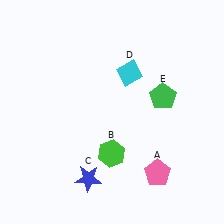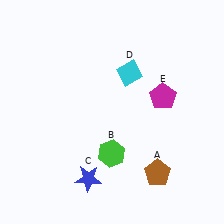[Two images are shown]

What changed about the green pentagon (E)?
In Image 1, E is green. In Image 2, it changed to magenta.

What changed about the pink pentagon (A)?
In Image 1, A is pink. In Image 2, it changed to brown.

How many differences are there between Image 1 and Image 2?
There are 2 differences between the two images.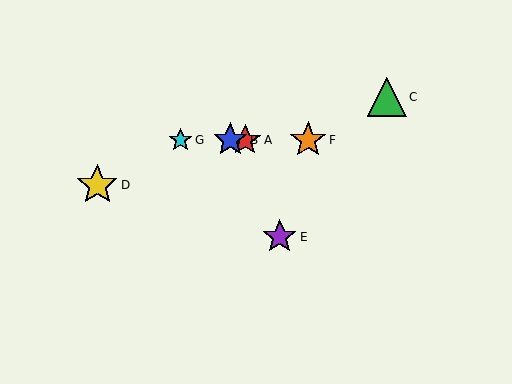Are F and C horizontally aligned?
No, F is at y≈140 and C is at y≈97.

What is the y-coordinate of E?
Object E is at y≈237.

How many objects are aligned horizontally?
4 objects (A, B, F, G) are aligned horizontally.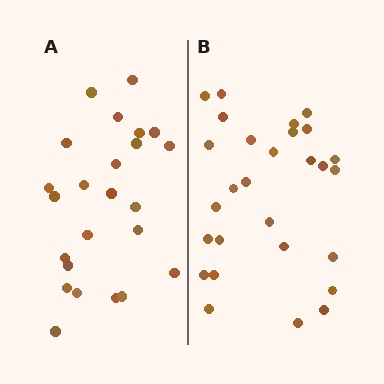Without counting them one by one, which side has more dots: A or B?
Region B (the right region) has more dots.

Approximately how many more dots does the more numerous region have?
Region B has about 4 more dots than region A.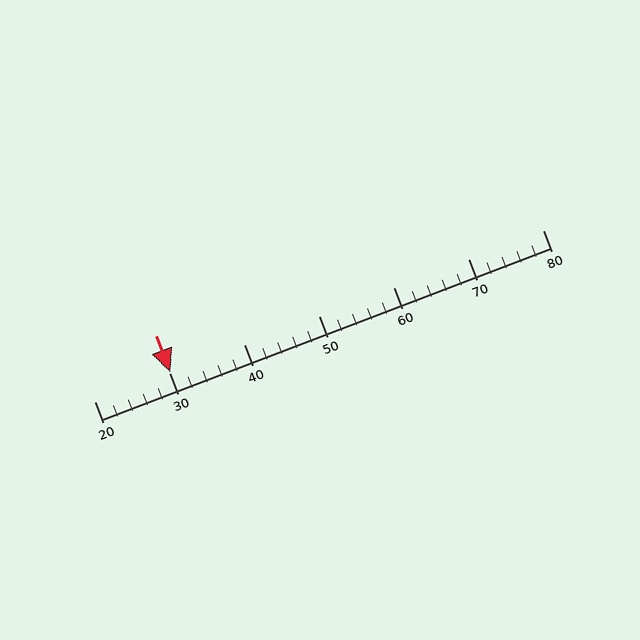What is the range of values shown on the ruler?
The ruler shows values from 20 to 80.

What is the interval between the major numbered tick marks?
The major tick marks are spaced 10 units apart.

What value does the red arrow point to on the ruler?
The red arrow points to approximately 30.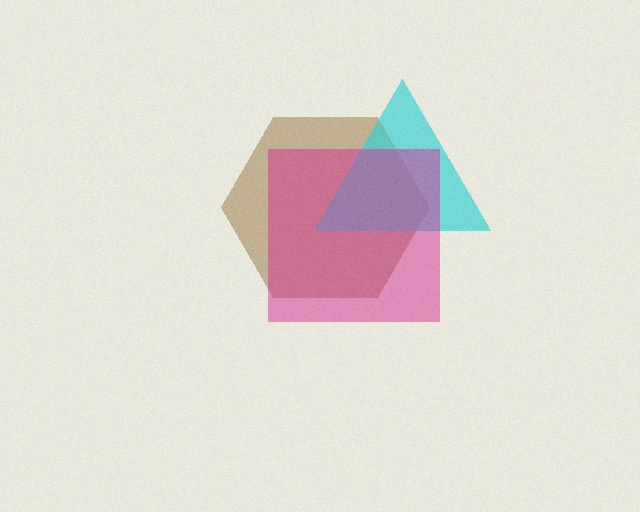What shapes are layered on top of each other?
The layered shapes are: a brown hexagon, a cyan triangle, a magenta square.